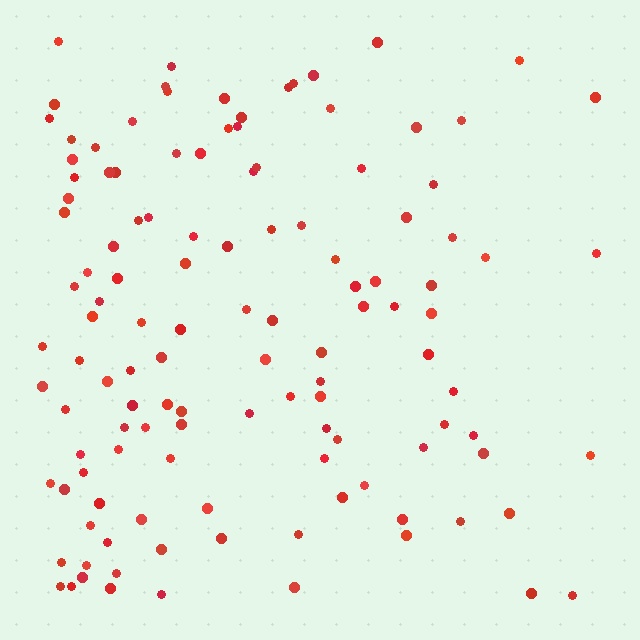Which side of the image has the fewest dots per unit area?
The right.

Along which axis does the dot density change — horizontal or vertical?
Horizontal.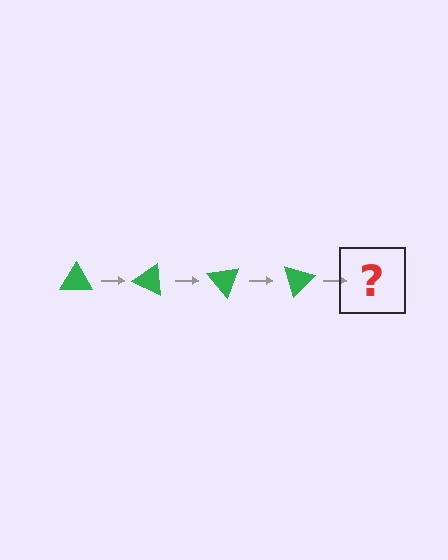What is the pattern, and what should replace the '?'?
The pattern is that the triangle rotates 25 degrees each step. The '?' should be a green triangle rotated 100 degrees.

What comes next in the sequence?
The next element should be a green triangle rotated 100 degrees.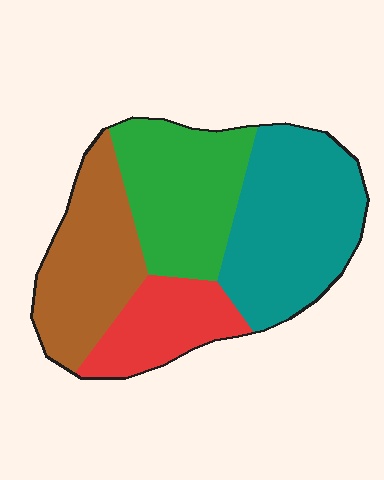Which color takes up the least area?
Red, at roughly 15%.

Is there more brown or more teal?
Teal.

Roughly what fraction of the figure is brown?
Brown takes up about one quarter (1/4) of the figure.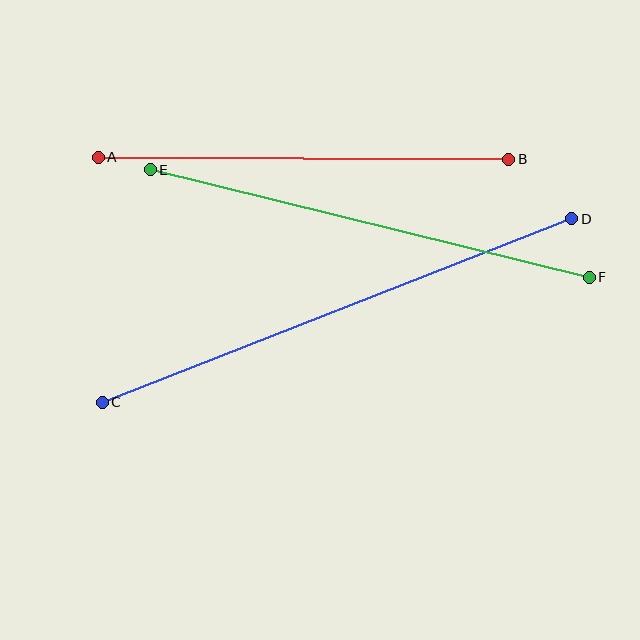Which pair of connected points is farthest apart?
Points C and D are farthest apart.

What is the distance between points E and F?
The distance is approximately 452 pixels.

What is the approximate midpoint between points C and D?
The midpoint is at approximately (337, 310) pixels.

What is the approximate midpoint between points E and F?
The midpoint is at approximately (370, 224) pixels.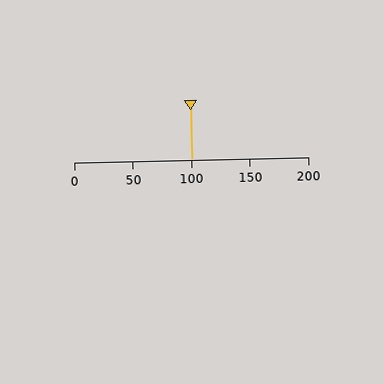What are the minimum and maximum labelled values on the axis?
The axis runs from 0 to 200.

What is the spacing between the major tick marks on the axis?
The major ticks are spaced 50 apart.